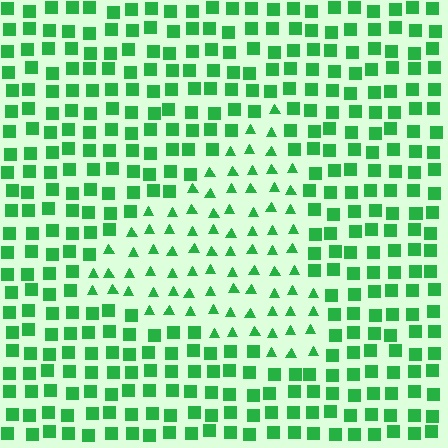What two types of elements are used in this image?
The image uses triangles inside the triangle region and squares outside it.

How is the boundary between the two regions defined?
The boundary is defined by a change in element shape: triangles inside vs. squares outside. All elements share the same color and spacing.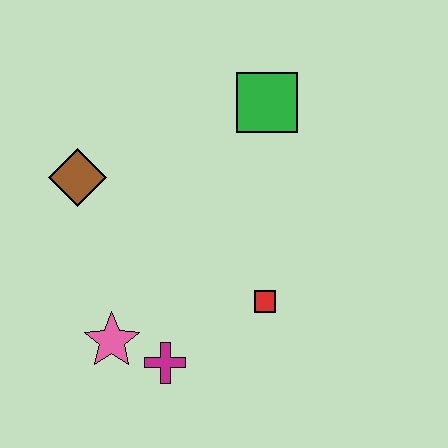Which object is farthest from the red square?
The brown diamond is farthest from the red square.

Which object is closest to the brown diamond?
The pink star is closest to the brown diamond.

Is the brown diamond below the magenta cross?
No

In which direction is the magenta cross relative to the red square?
The magenta cross is to the left of the red square.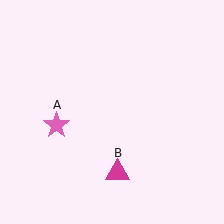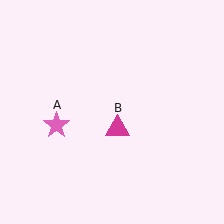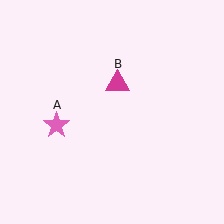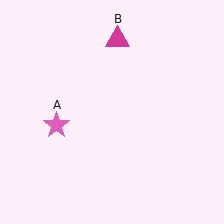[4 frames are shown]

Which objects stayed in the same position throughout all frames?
Pink star (object A) remained stationary.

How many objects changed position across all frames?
1 object changed position: magenta triangle (object B).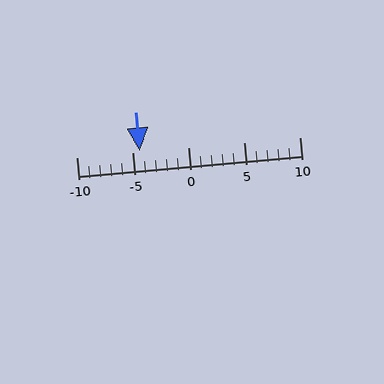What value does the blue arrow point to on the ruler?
The blue arrow points to approximately -4.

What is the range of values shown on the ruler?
The ruler shows values from -10 to 10.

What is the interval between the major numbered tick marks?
The major tick marks are spaced 5 units apart.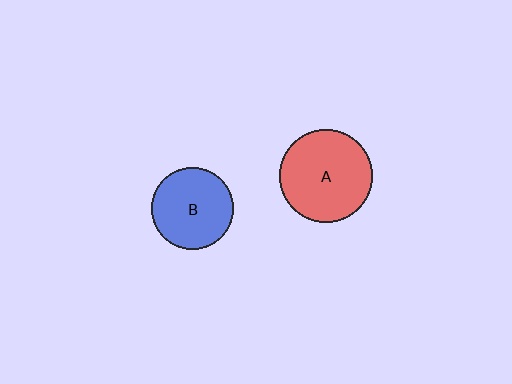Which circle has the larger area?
Circle A (red).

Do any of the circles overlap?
No, none of the circles overlap.